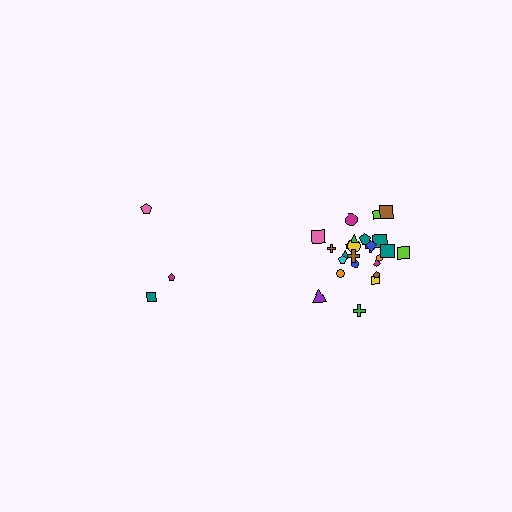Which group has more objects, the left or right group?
The right group.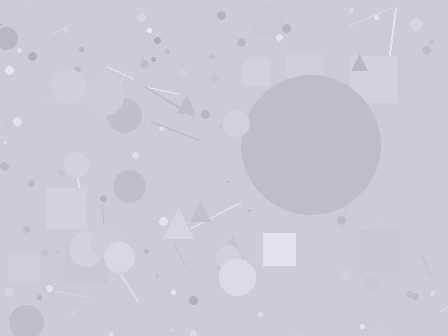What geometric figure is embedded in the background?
A circle is embedded in the background.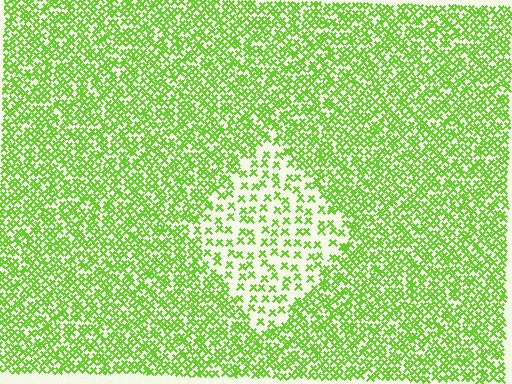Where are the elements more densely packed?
The elements are more densely packed outside the diamond boundary.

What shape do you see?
I see a diamond.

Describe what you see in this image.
The image contains small lime elements arranged at two different densities. A diamond-shaped region is visible where the elements are less densely packed than the surrounding area.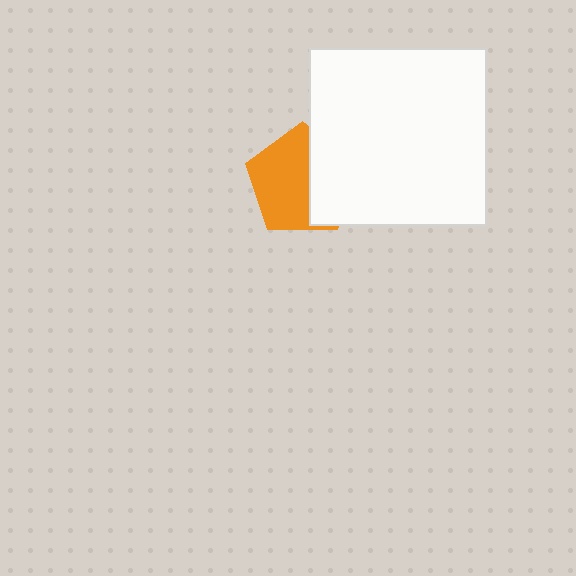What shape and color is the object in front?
The object in front is a white square.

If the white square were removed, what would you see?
You would see the complete orange pentagon.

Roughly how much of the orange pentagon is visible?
About half of it is visible (roughly 60%).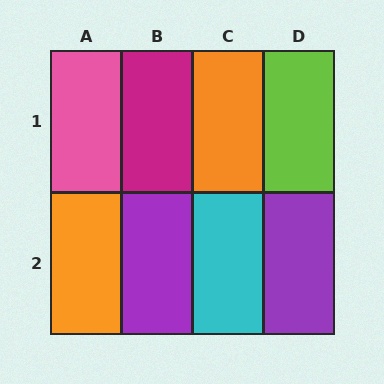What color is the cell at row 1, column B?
Magenta.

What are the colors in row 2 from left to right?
Orange, purple, cyan, purple.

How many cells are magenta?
1 cell is magenta.